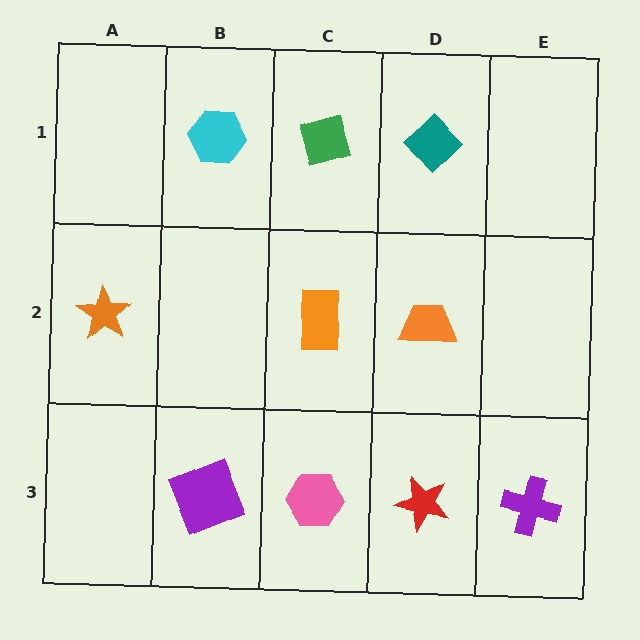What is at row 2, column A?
An orange star.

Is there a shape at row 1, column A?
No, that cell is empty.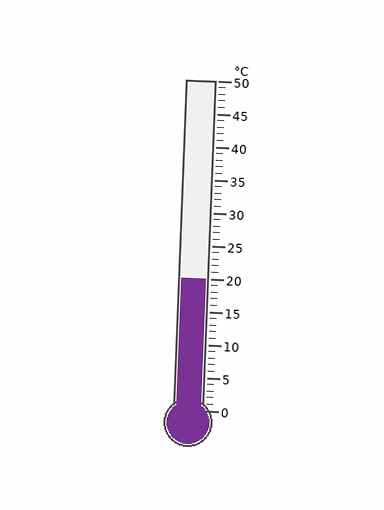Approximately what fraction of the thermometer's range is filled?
The thermometer is filled to approximately 40% of its range.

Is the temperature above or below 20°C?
The temperature is at 20°C.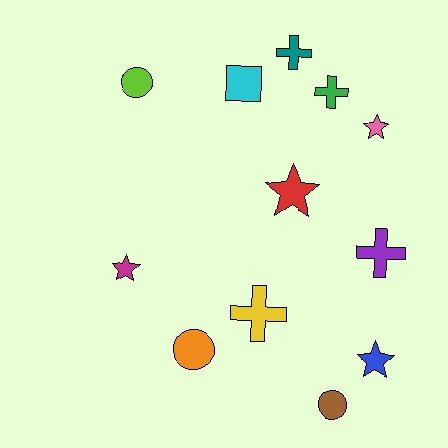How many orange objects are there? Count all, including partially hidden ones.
There is 1 orange object.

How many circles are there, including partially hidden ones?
There are 3 circles.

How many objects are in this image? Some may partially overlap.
There are 12 objects.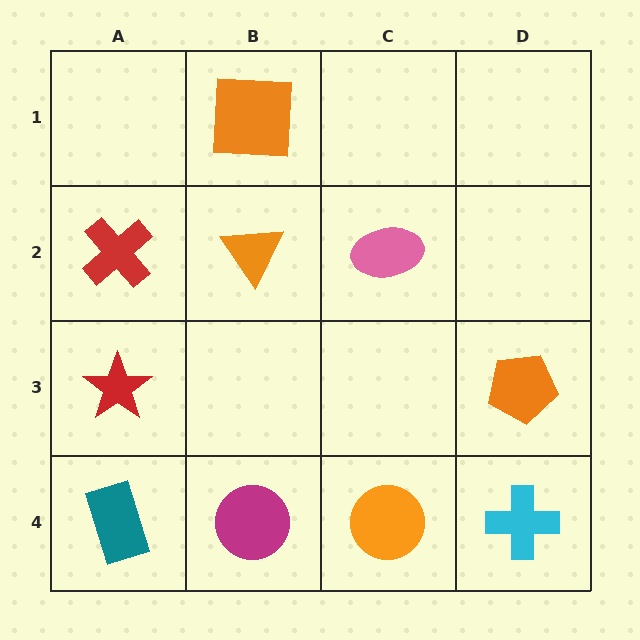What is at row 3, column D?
An orange pentagon.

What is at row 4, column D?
A cyan cross.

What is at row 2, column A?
A red cross.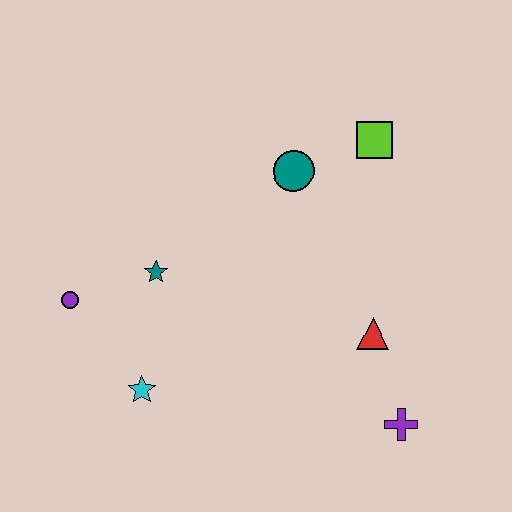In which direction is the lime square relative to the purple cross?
The lime square is above the purple cross.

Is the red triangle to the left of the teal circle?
No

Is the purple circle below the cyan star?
No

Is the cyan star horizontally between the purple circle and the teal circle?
Yes